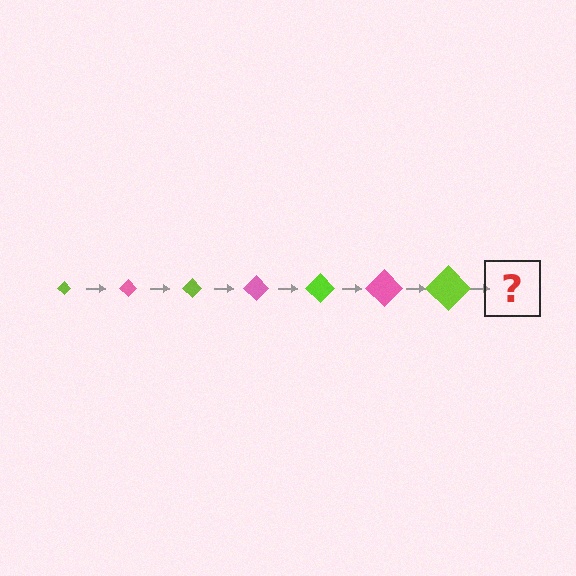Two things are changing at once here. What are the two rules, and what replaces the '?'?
The two rules are that the diamond grows larger each step and the color cycles through lime and pink. The '?' should be a pink diamond, larger than the previous one.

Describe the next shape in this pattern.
It should be a pink diamond, larger than the previous one.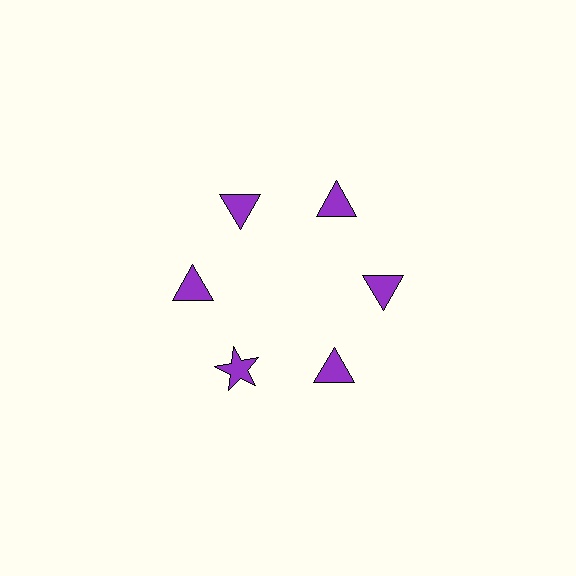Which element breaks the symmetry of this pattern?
The purple star at roughly the 7 o'clock position breaks the symmetry. All other shapes are purple triangles.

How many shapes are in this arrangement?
There are 6 shapes arranged in a ring pattern.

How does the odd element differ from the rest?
It has a different shape: star instead of triangle.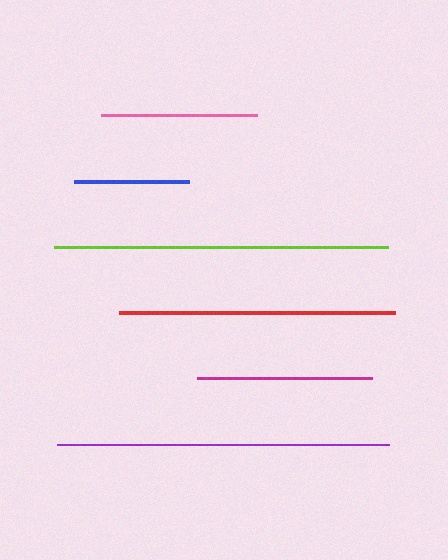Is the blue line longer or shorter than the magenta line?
The magenta line is longer than the blue line.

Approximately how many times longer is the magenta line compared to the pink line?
The magenta line is approximately 1.1 times the length of the pink line.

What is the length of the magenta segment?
The magenta segment is approximately 175 pixels long.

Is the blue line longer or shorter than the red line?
The red line is longer than the blue line.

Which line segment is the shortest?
The blue line is the shortest at approximately 114 pixels.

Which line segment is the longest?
The lime line is the longest at approximately 333 pixels.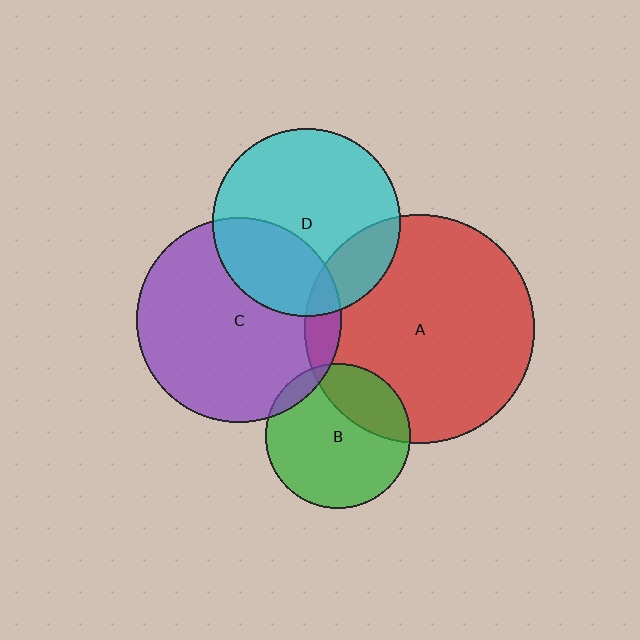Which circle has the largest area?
Circle A (red).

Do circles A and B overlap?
Yes.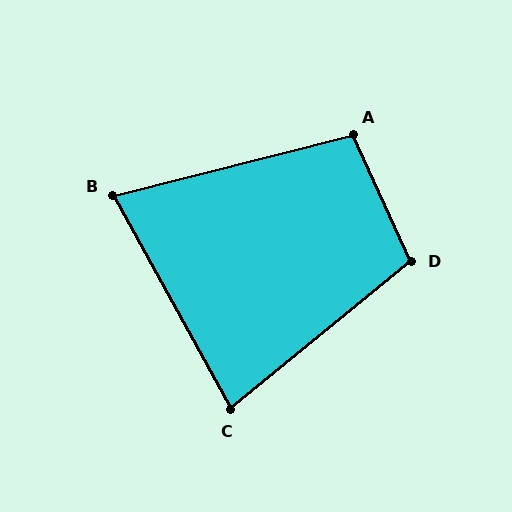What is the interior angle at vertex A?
Approximately 100 degrees (obtuse).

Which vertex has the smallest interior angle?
B, at approximately 75 degrees.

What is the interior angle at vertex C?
Approximately 80 degrees (acute).